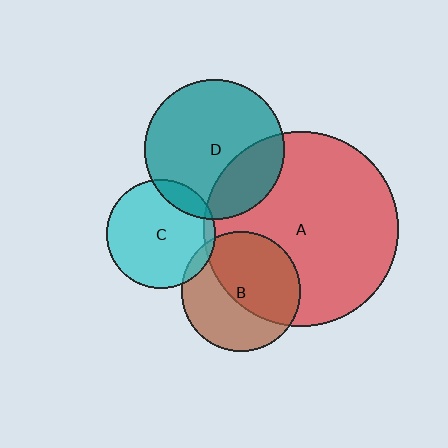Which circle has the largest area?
Circle A (red).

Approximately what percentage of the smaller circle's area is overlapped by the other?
Approximately 5%.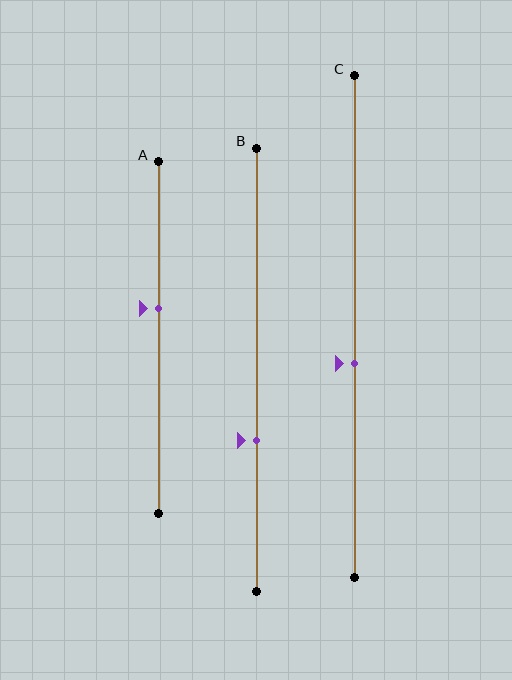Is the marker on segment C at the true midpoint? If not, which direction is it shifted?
No, the marker on segment C is shifted downward by about 7% of the segment length.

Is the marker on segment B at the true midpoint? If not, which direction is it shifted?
No, the marker on segment B is shifted downward by about 16% of the segment length.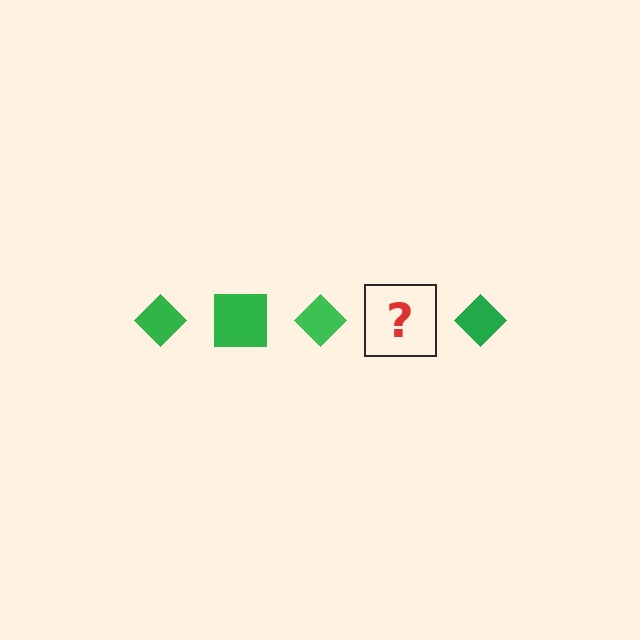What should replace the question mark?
The question mark should be replaced with a green square.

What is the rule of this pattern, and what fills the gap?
The rule is that the pattern cycles through diamond, square shapes in green. The gap should be filled with a green square.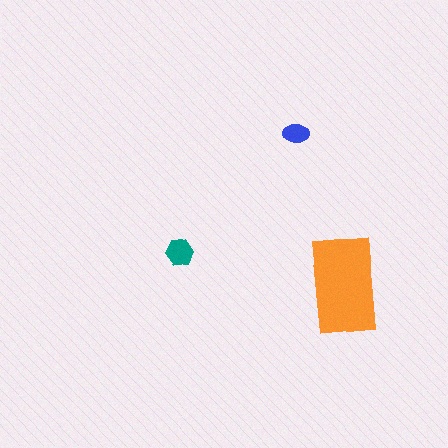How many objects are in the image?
There are 3 objects in the image.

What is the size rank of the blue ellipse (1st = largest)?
3rd.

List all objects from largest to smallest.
The orange rectangle, the teal hexagon, the blue ellipse.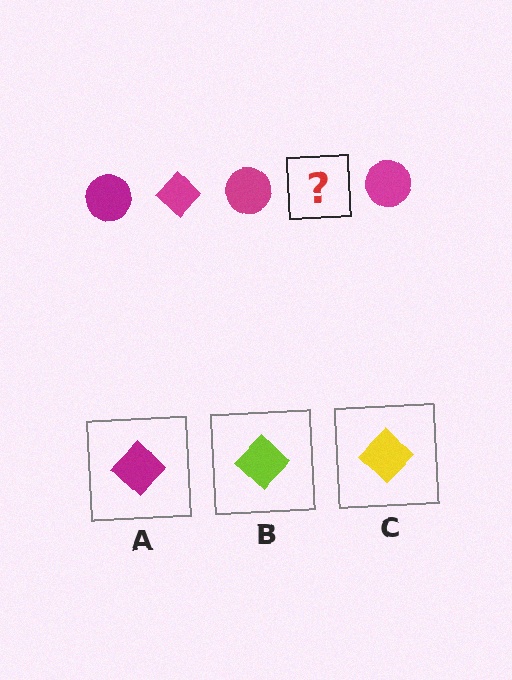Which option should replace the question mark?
Option A.